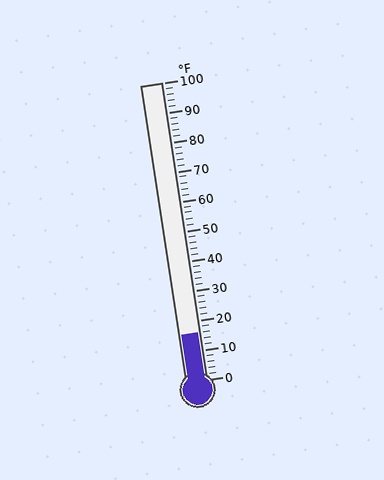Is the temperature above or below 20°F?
The temperature is below 20°F.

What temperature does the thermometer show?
The thermometer shows approximately 16°F.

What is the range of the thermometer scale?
The thermometer scale ranges from 0°F to 100°F.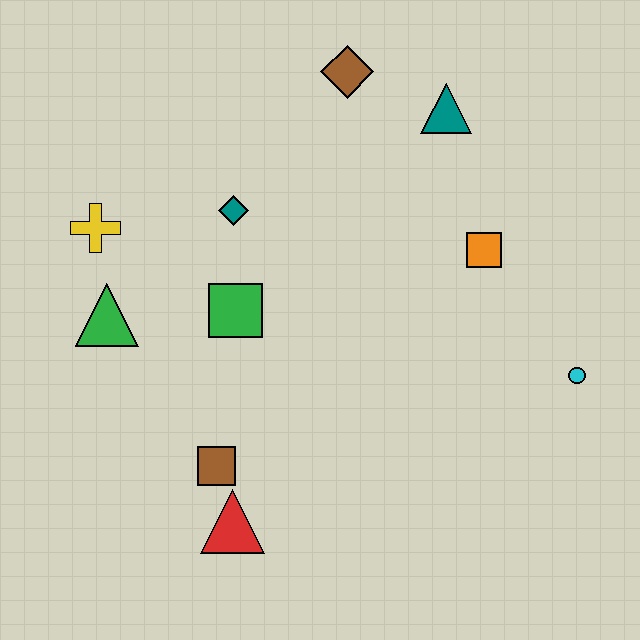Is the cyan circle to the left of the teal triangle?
No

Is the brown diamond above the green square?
Yes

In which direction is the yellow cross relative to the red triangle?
The yellow cross is above the red triangle.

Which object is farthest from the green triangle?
The cyan circle is farthest from the green triangle.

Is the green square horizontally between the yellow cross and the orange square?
Yes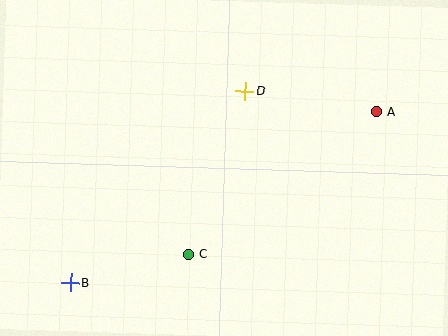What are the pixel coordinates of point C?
Point C is at (188, 254).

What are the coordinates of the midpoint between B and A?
The midpoint between B and A is at (223, 197).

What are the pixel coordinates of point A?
Point A is at (376, 111).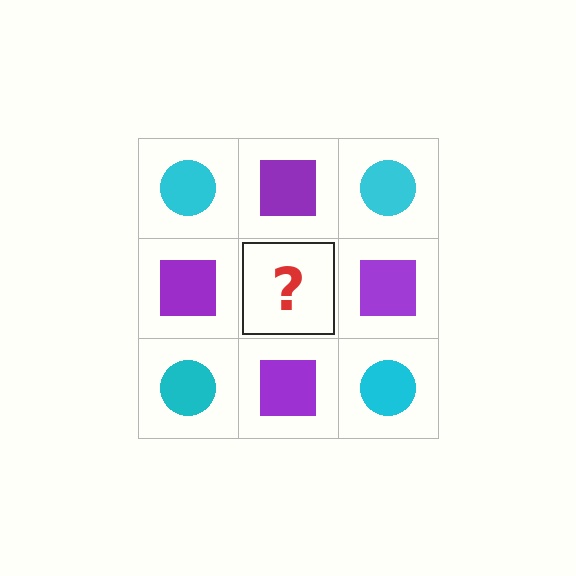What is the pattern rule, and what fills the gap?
The rule is that it alternates cyan circle and purple square in a checkerboard pattern. The gap should be filled with a cyan circle.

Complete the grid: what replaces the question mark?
The question mark should be replaced with a cyan circle.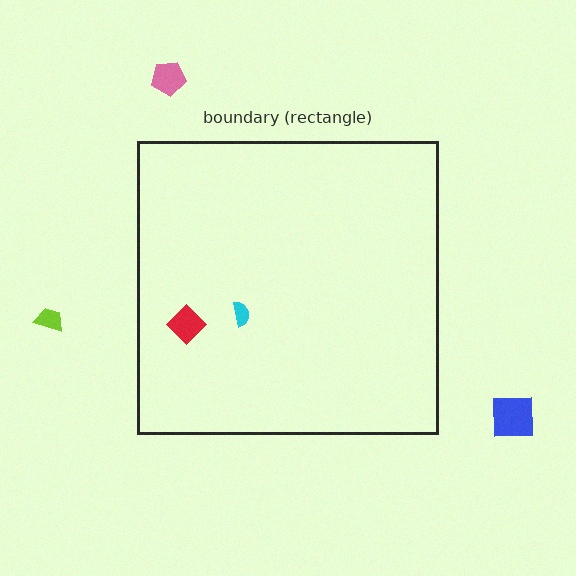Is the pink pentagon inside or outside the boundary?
Outside.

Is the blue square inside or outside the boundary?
Outside.